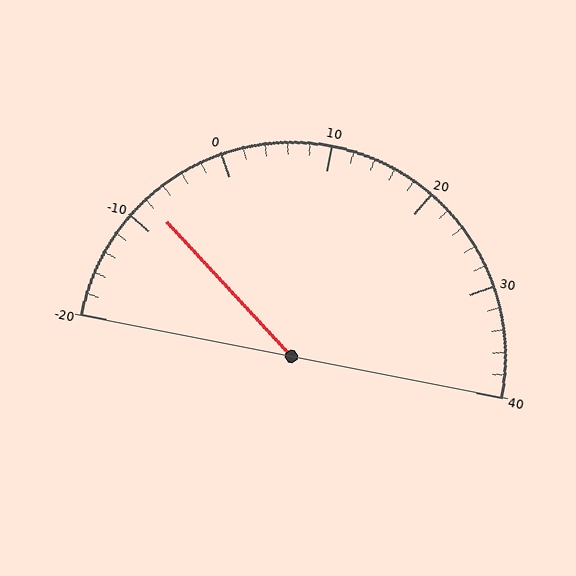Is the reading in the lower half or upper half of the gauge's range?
The reading is in the lower half of the range (-20 to 40).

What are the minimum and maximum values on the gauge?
The gauge ranges from -20 to 40.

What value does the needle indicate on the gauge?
The needle indicates approximately -8.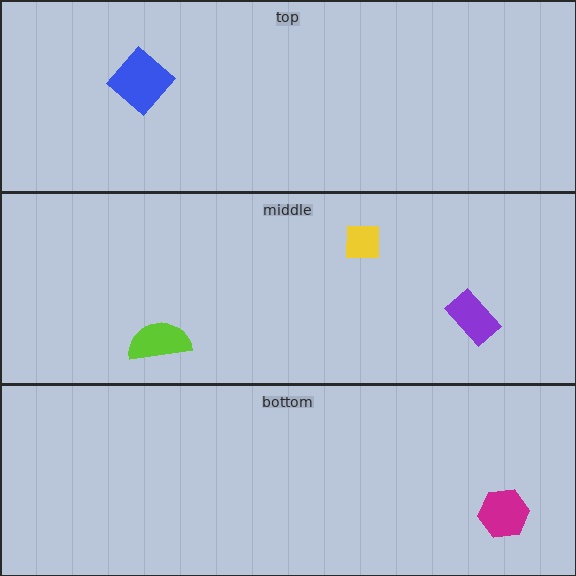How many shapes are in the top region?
1.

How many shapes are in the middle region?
3.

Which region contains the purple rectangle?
The middle region.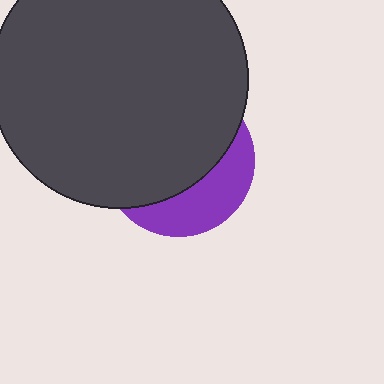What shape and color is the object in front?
The object in front is a dark gray circle.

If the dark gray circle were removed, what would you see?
You would see the complete purple circle.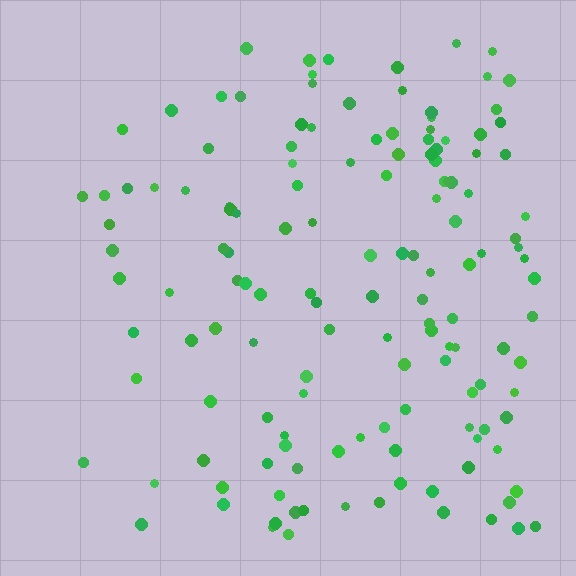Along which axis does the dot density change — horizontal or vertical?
Horizontal.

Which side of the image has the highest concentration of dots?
The right.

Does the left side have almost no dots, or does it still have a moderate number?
Still a moderate number, just noticeably fewer than the right.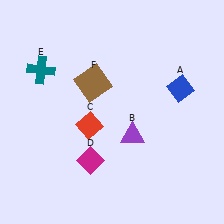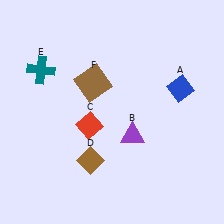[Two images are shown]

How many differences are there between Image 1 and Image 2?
There is 1 difference between the two images.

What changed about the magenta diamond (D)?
In Image 1, D is magenta. In Image 2, it changed to brown.